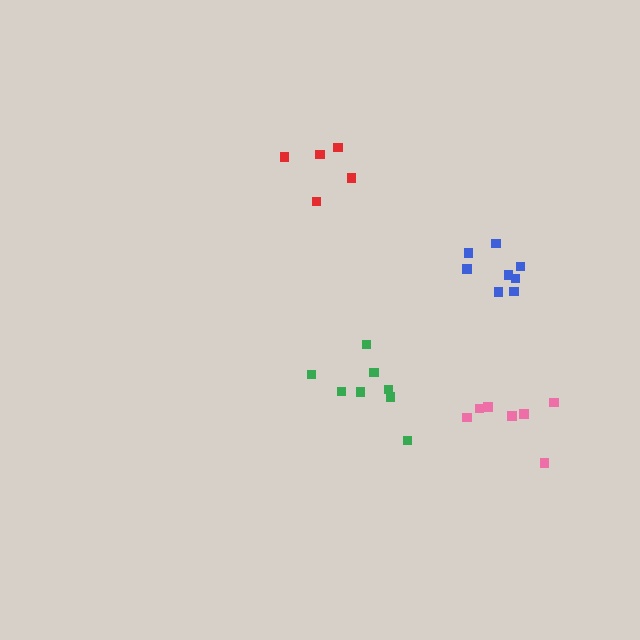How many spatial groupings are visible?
There are 4 spatial groupings.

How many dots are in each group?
Group 1: 5 dots, Group 2: 8 dots, Group 3: 8 dots, Group 4: 7 dots (28 total).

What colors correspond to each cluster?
The clusters are colored: red, blue, green, pink.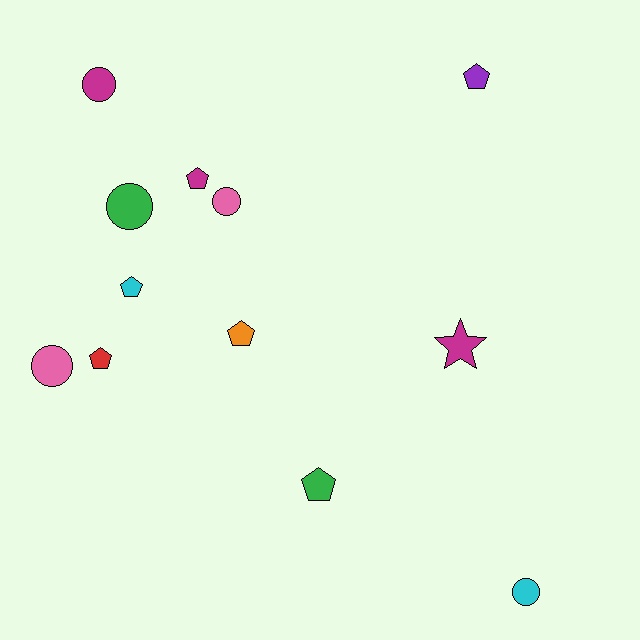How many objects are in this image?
There are 12 objects.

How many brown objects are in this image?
There are no brown objects.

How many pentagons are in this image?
There are 6 pentagons.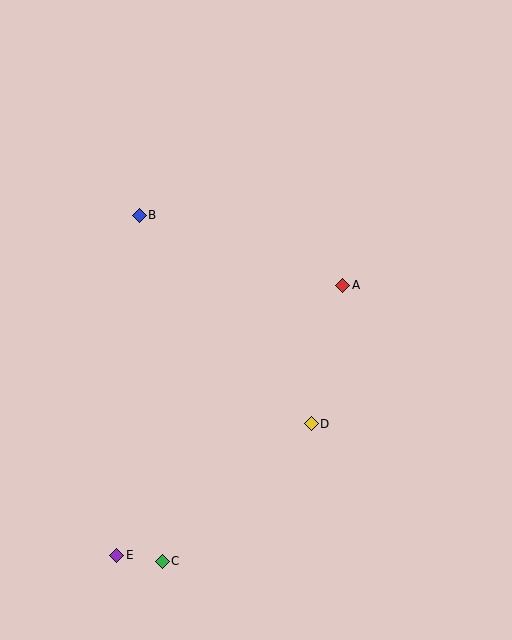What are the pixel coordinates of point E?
Point E is at (117, 555).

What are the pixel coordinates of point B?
Point B is at (139, 215).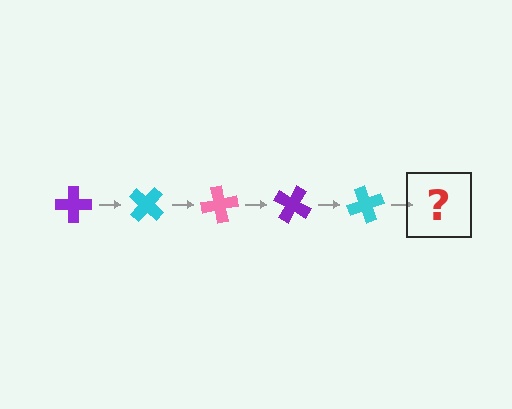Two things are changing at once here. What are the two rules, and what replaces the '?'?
The two rules are that it rotates 40 degrees each step and the color cycles through purple, cyan, and pink. The '?' should be a pink cross, rotated 200 degrees from the start.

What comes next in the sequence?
The next element should be a pink cross, rotated 200 degrees from the start.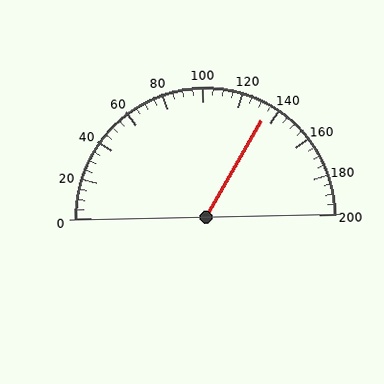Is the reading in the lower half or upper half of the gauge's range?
The reading is in the upper half of the range (0 to 200).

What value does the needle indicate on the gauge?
The needle indicates approximately 135.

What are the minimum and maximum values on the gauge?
The gauge ranges from 0 to 200.